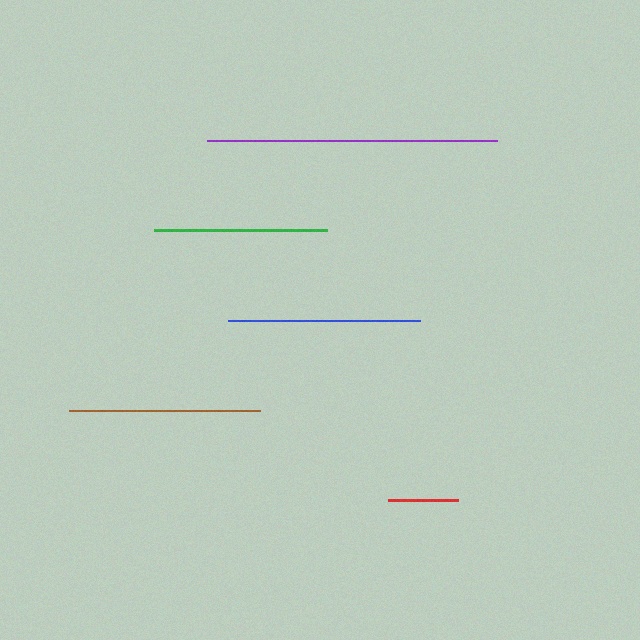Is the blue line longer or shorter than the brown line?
The blue line is longer than the brown line.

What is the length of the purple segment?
The purple segment is approximately 290 pixels long.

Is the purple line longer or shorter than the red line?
The purple line is longer than the red line.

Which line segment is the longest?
The purple line is the longest at approximately 290 pixels.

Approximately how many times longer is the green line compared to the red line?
The green line is approximately 2.5 times the length of the red line.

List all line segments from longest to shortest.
From longest to shortest: purple, blue, brown, green, red.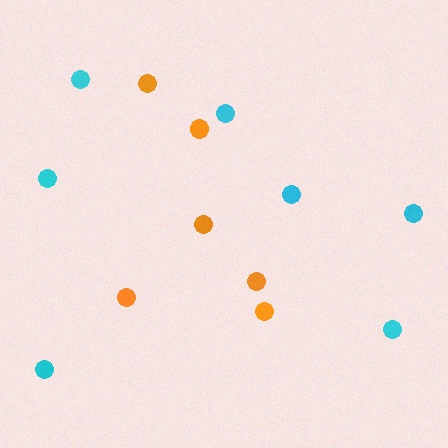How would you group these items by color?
There are 2 groups: one group of cyan circles (7) and one group of orange circles (6).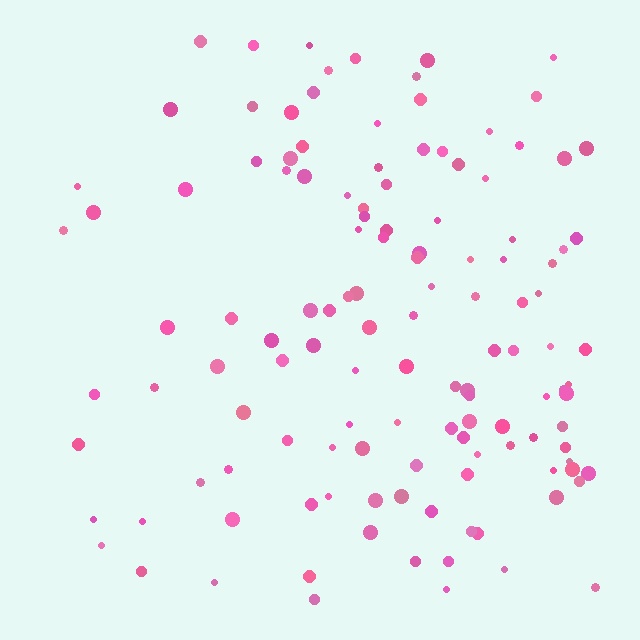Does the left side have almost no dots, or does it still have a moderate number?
Still a moderate number, just noticeably fewer than the right.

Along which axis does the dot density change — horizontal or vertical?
Horizontal.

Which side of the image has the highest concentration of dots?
The right.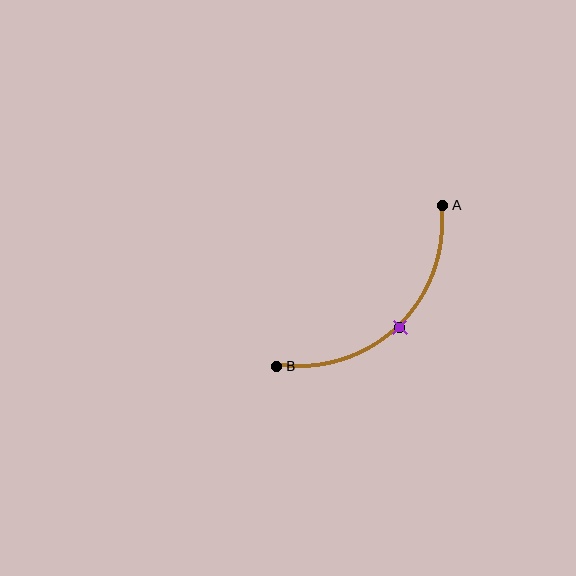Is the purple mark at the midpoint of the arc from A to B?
Yes. The purple mark lies on the arc at equal arc-length from both A and B — it is the arc midpoint.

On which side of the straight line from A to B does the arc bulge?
The arc bulges below and to the right of the straight line connecting A and B.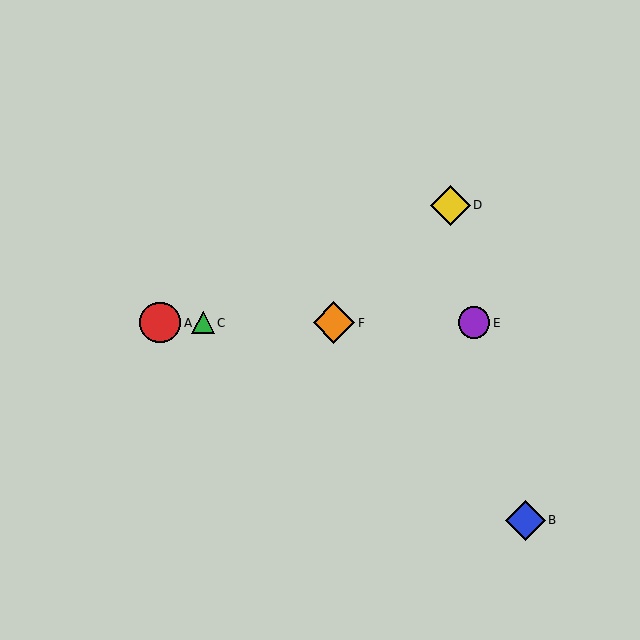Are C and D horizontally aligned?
No, C is at y≈323 and D is at y≈205.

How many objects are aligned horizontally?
4 objects (A, C, E, F) are aligned horizontally.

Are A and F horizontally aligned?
Yes, both are at y≈323.